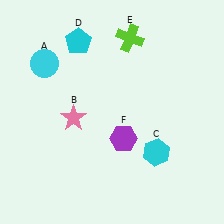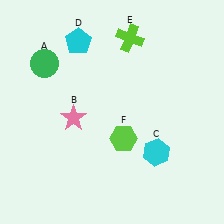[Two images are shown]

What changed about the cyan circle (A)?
In Image 1, A is cyan. In Image 2, it changed to green.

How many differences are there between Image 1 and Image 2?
There are 2 differences between the two images.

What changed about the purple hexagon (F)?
In Image 1, F is purple. In Image 2, it changed to lime.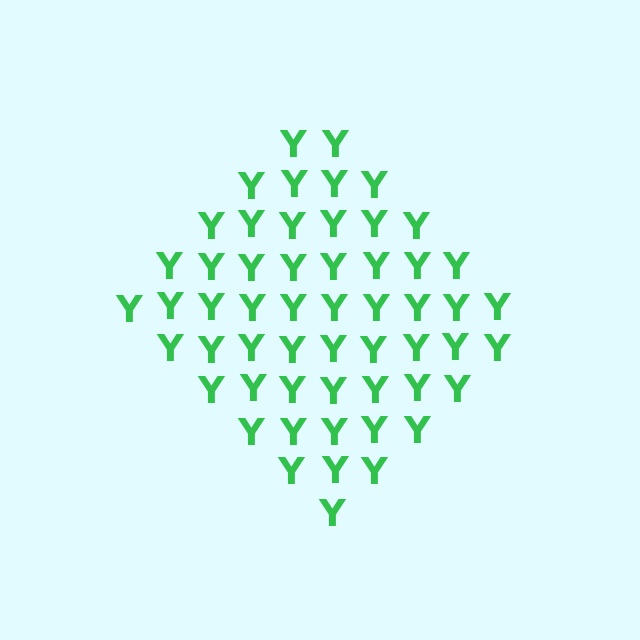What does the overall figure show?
The overall figure shows a diamond.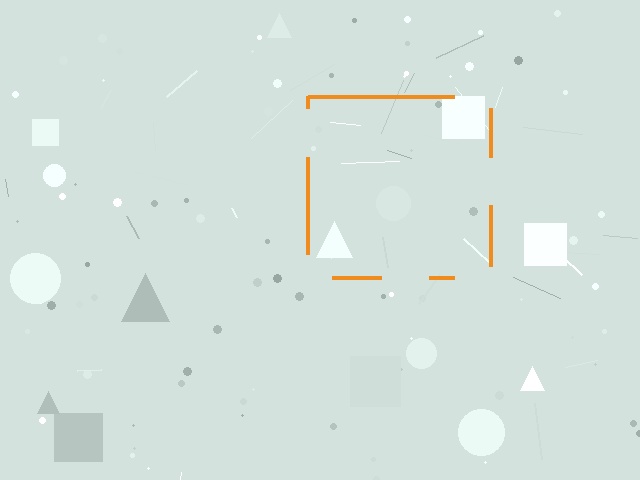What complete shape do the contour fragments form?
The contour fragments form a square.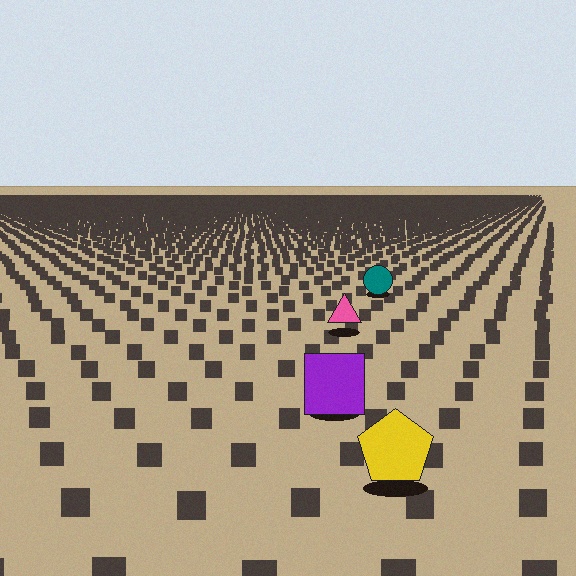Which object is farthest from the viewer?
The teal circle is farthest from the viewer. It appears smaller and the ground texture around it is denser.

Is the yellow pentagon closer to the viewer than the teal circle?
Yes. The yellow pentagon is closer — you can tell from the texture gradient: the ground texture is coarser near it.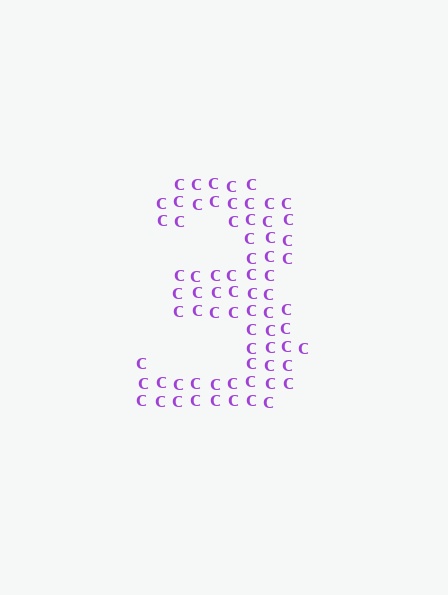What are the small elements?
The small elements are letter C's.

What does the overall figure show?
The overall figure shows the digit 3.